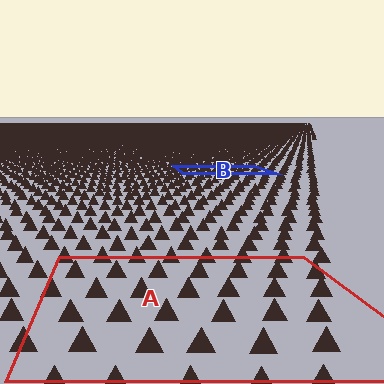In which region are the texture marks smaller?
The texture marks are smaller in region B, because it is farther away.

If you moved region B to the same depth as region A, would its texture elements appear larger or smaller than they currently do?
They would appear larger. At a closer depth, the same texture elements are projected at a bigger on-screen size.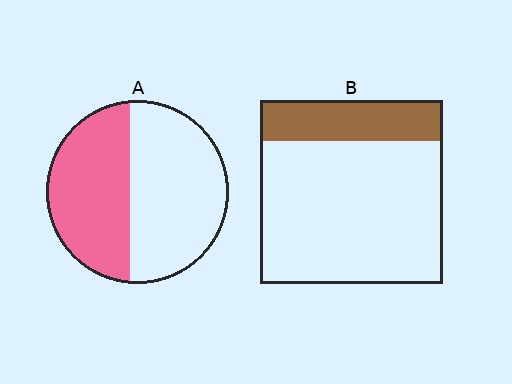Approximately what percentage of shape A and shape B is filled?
A is approximately 45% and B is approximately 20%.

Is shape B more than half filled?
No.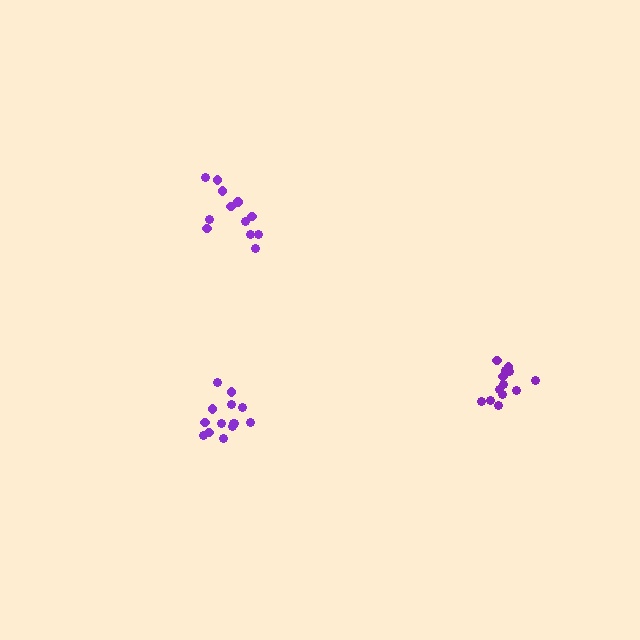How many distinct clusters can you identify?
There are 3 distinct clusters.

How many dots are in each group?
Group 1: 14 dots, Group 2: 13 dots, Group 3: 12 dots (39 total).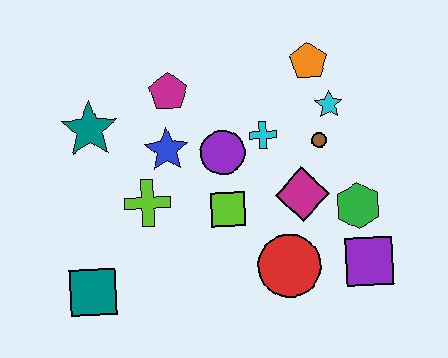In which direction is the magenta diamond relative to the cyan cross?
The magenta diamond is below the cyan cross.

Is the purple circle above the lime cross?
Yes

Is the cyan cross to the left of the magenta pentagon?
No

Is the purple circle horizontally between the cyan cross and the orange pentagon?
No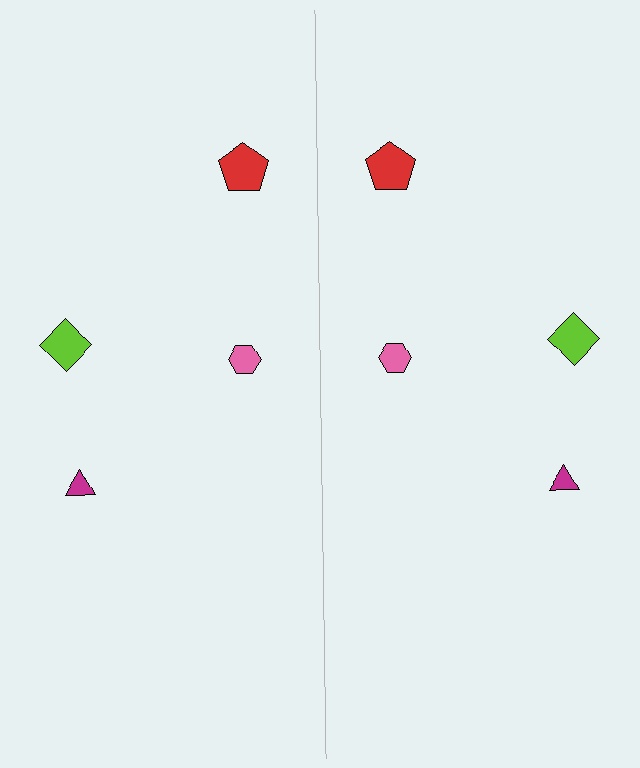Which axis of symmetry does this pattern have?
The pattern has a vertical axis of symmetry running through the center of the image.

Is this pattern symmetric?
Yes, this pattern has bilateral (reflection) symmetry.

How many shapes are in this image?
There are 8 shapes in this image.